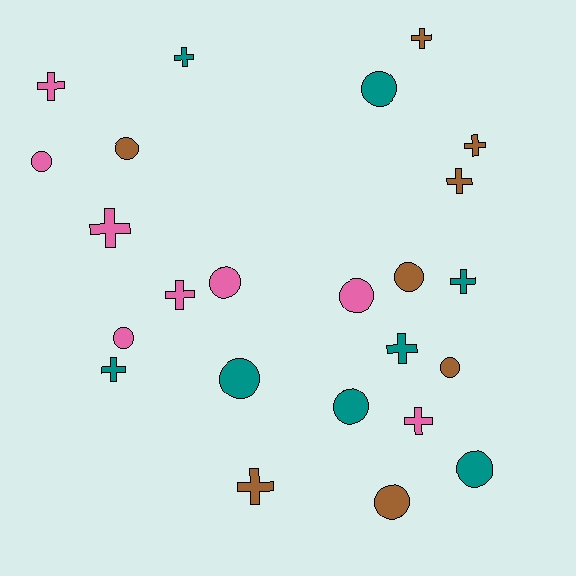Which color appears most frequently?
Teal, with 8 objects.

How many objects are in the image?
There are 24 objects.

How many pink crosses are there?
There are 4 pink crosses.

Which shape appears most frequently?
Circle, with 12 objects.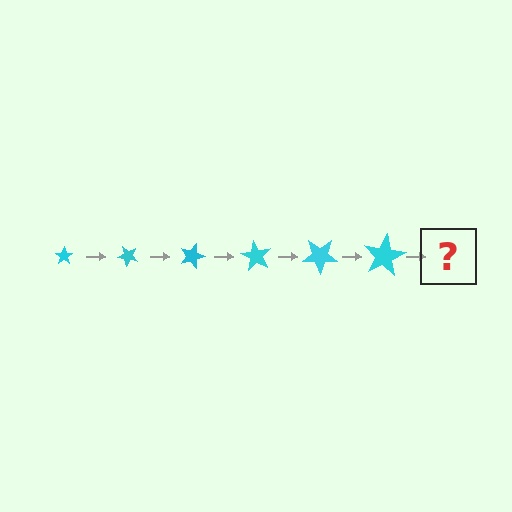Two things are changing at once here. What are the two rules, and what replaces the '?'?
The two rules are that the star grows larger each step and it rotates 45 degrees each step. The '?' should be a star, larger than the previous one and rotated 270 degrees from the start.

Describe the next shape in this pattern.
It should be a star, larger than the previous one and rotated 270 degrees from the start.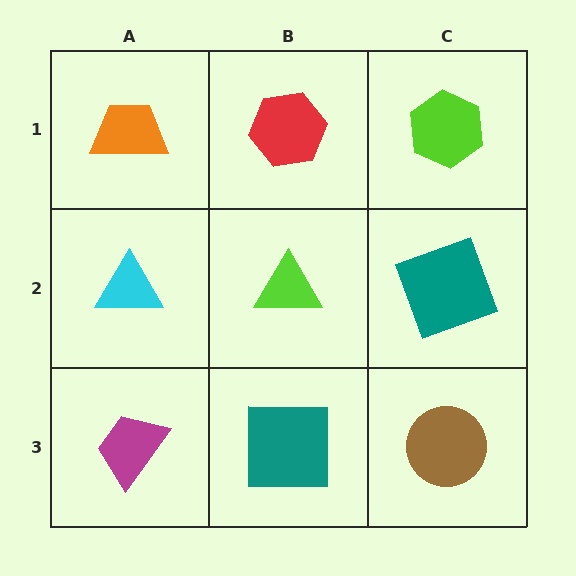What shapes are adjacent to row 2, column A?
An orange trapezoid (row 1, column A), a magenta trapezoid (row 3, column A), a lime triangle (row 2, column B).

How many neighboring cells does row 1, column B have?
3.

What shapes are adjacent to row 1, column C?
A teal square (row 2, column C), a red hexagon (row 1, column B).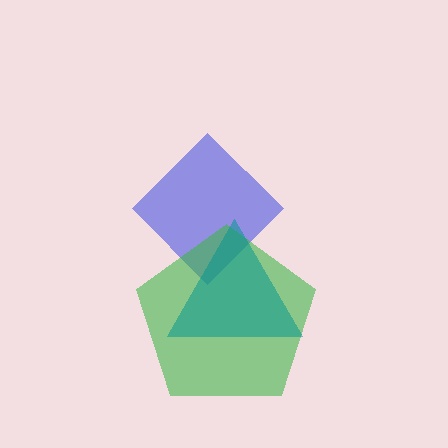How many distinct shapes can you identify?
There are 3 distinct shapes: a blue diamond, a green pentagon, a teal triangle.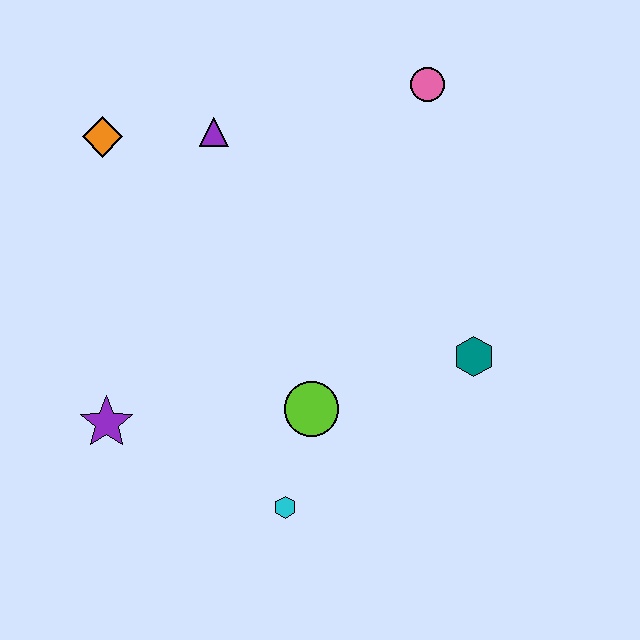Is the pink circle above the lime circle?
Yes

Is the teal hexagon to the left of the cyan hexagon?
No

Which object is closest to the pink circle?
The purple triangle is closest to the pink circle.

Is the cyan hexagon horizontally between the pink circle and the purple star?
Yes